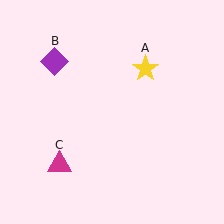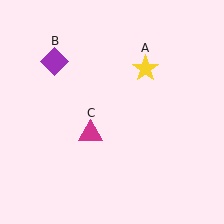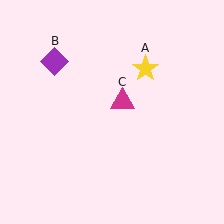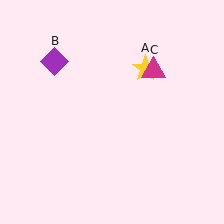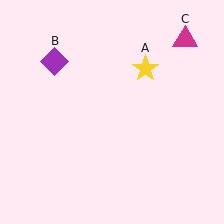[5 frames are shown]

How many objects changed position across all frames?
1 object changed position: magenta triangle (object C).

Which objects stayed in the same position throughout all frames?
Yellow star (object A) and purple diamond (object B) remained stationary.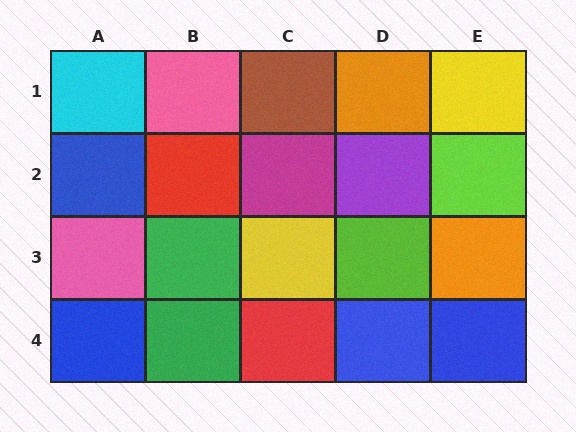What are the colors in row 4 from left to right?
Blue, green, red, blue, blue.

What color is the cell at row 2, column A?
Blue.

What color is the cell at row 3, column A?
Pink.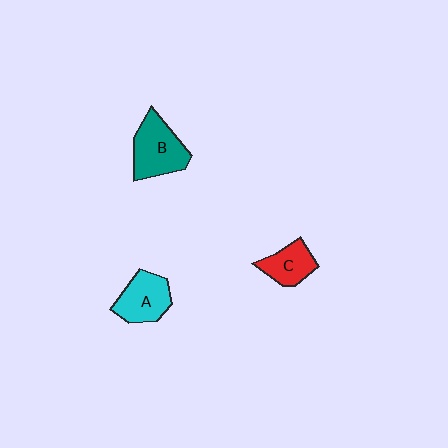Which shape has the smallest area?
Shape C (red).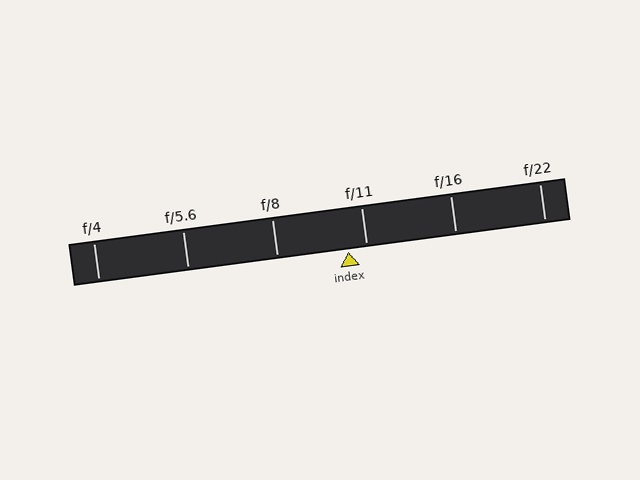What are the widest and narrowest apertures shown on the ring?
The widest aperture shown is f/4 and the narrowest is f/22.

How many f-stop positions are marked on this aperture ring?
There are 6 f-stop positions marked.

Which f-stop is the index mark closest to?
The index mark is closest to f/11.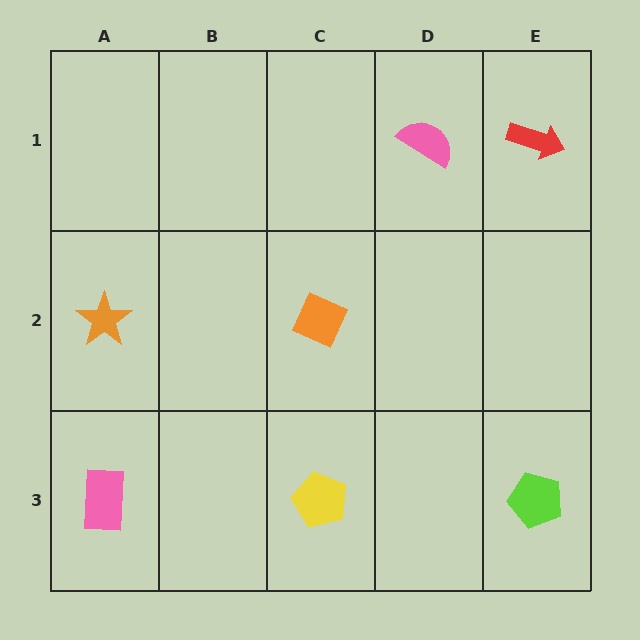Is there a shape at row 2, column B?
No, that cell is empty.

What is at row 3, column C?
A yellow pentagon.